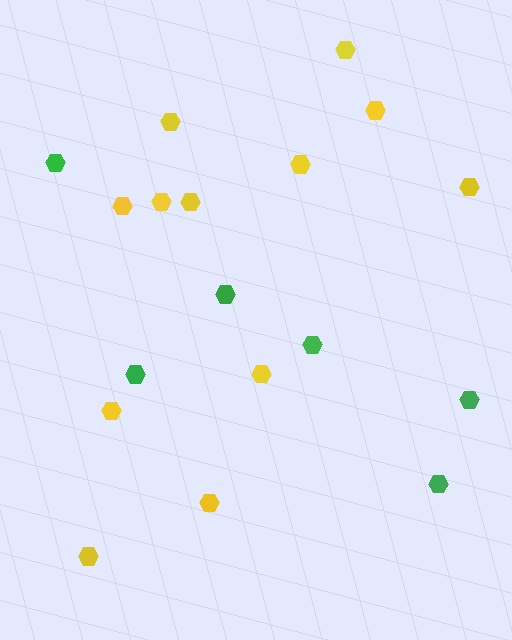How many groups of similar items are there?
There are 2 groups: one group of green hexagons (6) and one group of yellow hexagons (12).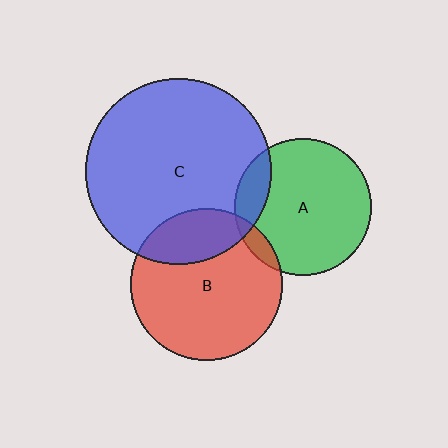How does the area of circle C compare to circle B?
Approximately 1.5 times.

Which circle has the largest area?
Circle C (blue).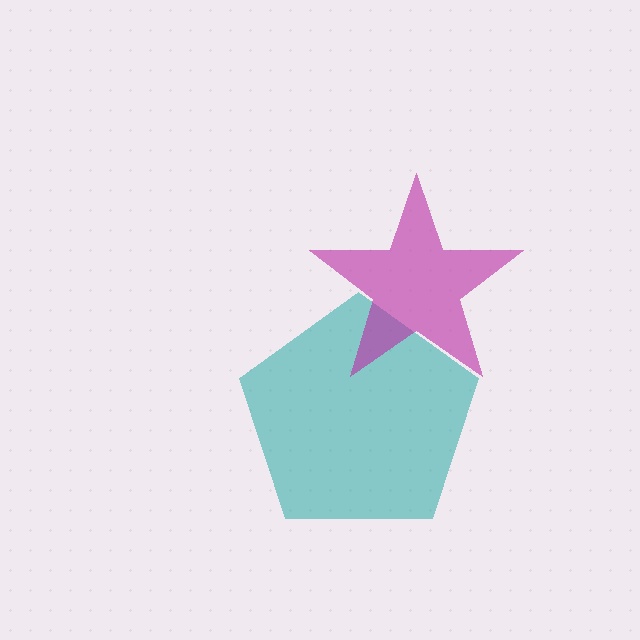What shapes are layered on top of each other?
The layered shapes are: a teal pentagon, a magenta star.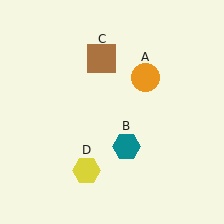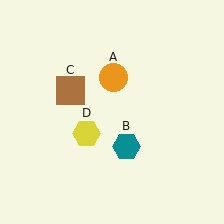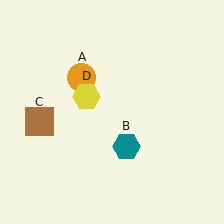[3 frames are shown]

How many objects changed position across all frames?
3 objects changed position: orange circle (object A), brown square (object C), yellow hexagon (object D).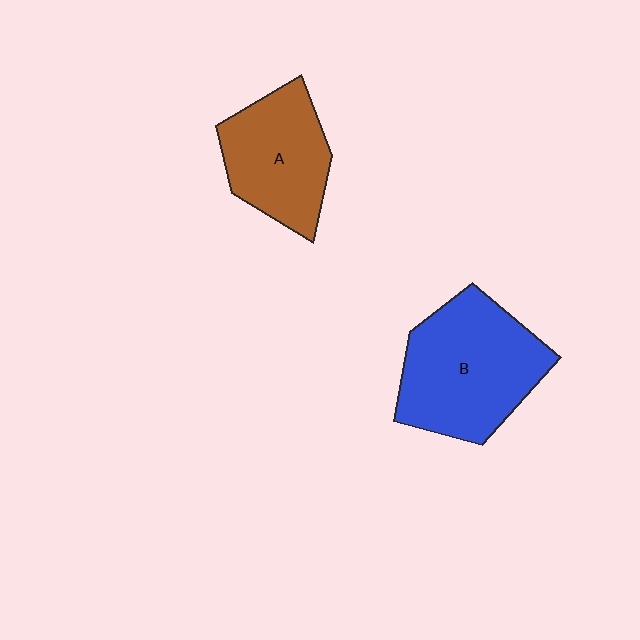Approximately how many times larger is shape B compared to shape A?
Approximately 1.4 times.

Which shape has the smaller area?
Shape A (brown).